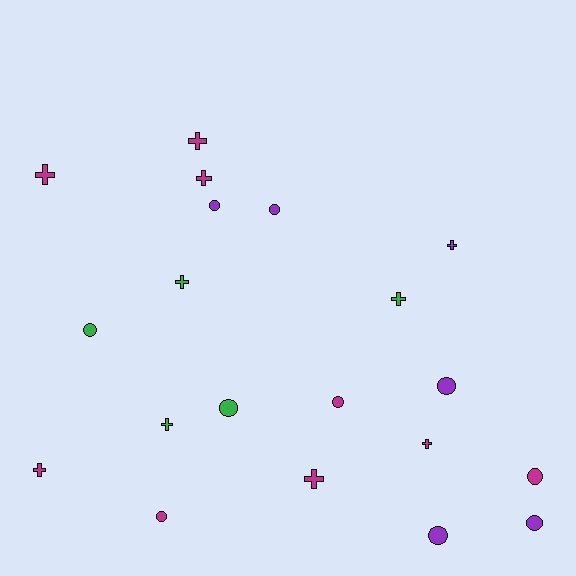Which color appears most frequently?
Magenta, with 9 objects.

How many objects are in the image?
There are 20 objects.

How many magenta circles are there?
There are 3 magenta circles.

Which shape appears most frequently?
Circle, with 10 objects.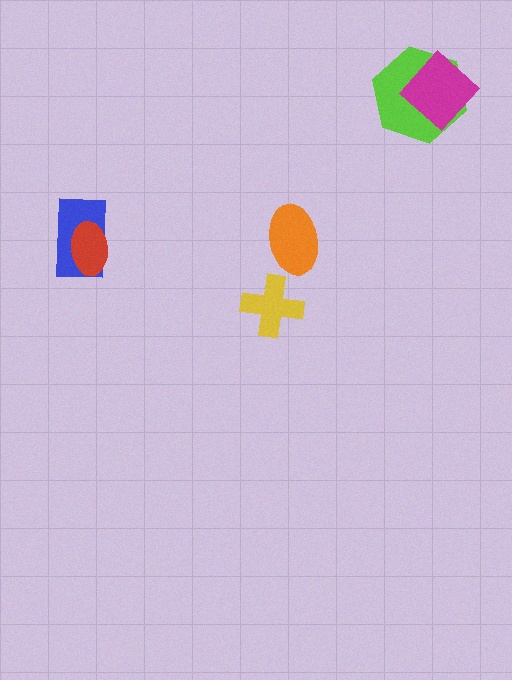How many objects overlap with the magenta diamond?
1 object overlaps with the magenta diamond.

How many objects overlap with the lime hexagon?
1 object overlaps with the lime hexagon.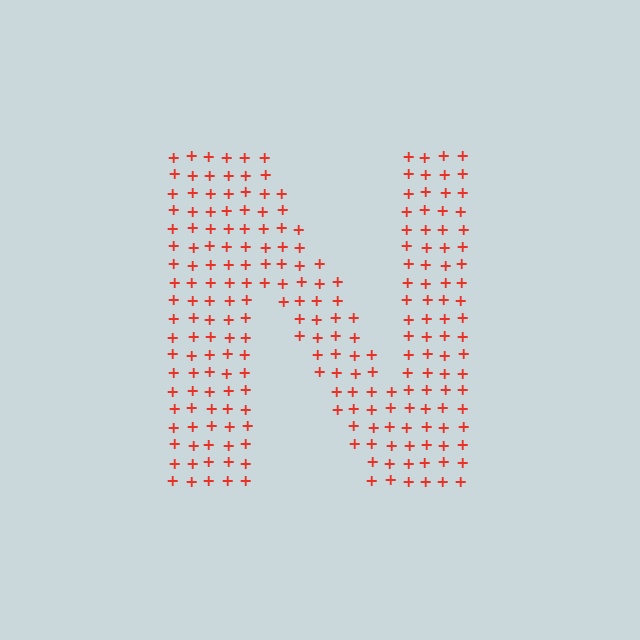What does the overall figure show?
The overall figure shows the letter N.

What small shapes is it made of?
It is made of small plus signs.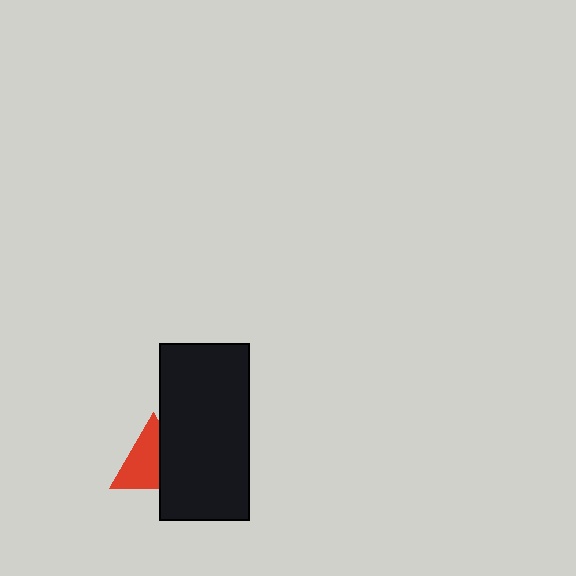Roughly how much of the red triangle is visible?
About half of it is visible (roughly 62%).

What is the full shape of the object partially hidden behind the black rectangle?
The partially hidden object is a red triangle.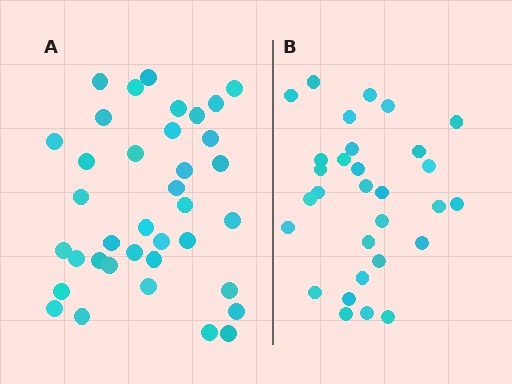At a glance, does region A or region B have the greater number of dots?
Region A (the left region) has more dots.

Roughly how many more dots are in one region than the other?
Region A has roughly 8 or so more dots than region B.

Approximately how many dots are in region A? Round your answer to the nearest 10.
About 40 dots. (The exact count is 37, which rounds to 40.)